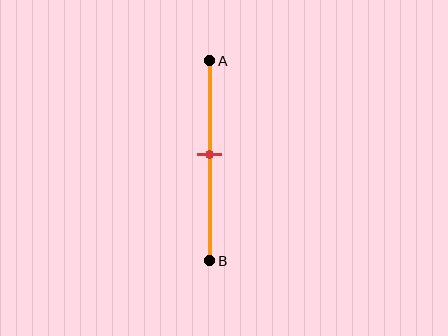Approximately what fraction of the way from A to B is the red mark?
The red mark is approximately 45% of the way from A to B.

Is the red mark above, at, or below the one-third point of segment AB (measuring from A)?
The red mark is below the one-third point of segment AB.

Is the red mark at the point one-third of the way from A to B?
No, the mark is at about 45% from A, not at the 33% one-third point.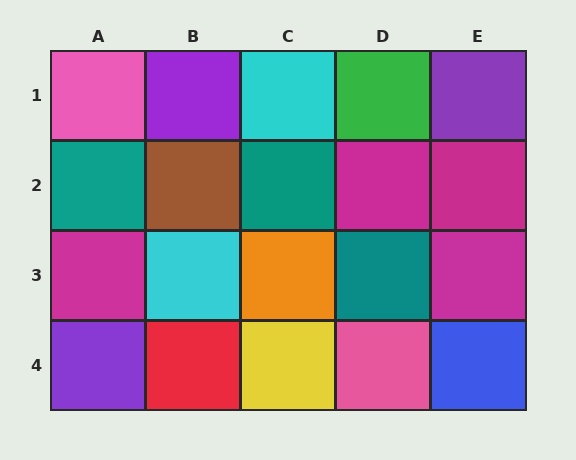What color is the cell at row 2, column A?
Teal.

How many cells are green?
1 cell is green.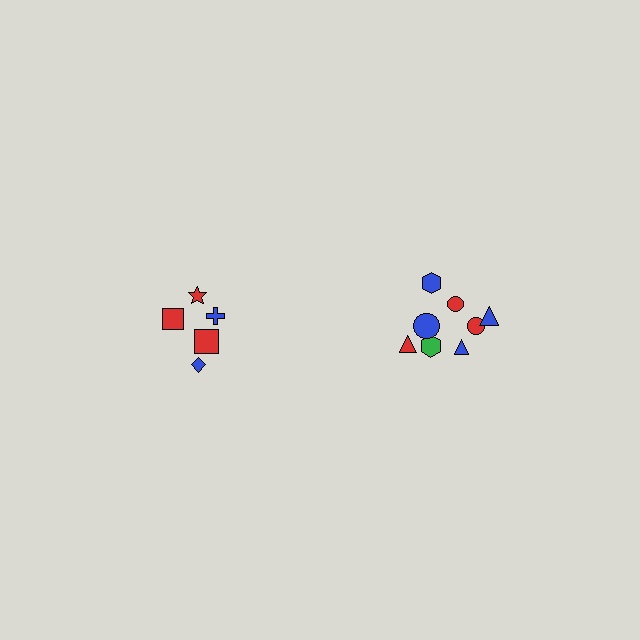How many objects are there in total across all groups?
There are 13 objects.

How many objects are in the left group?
There are 5 objects.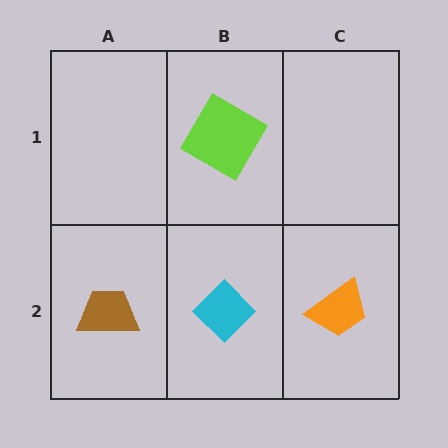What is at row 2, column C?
An orange trapezoid.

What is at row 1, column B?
A lime diamond.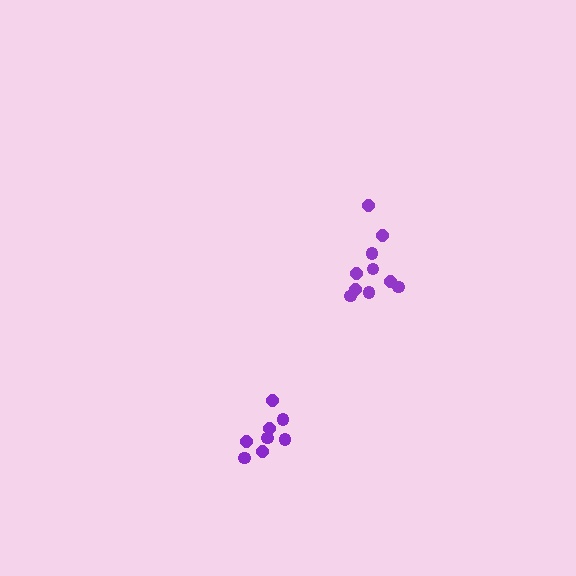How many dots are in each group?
Group 1: 10 dots, Group 2: 8 dots (18 total).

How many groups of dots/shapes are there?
There are 2 groups.